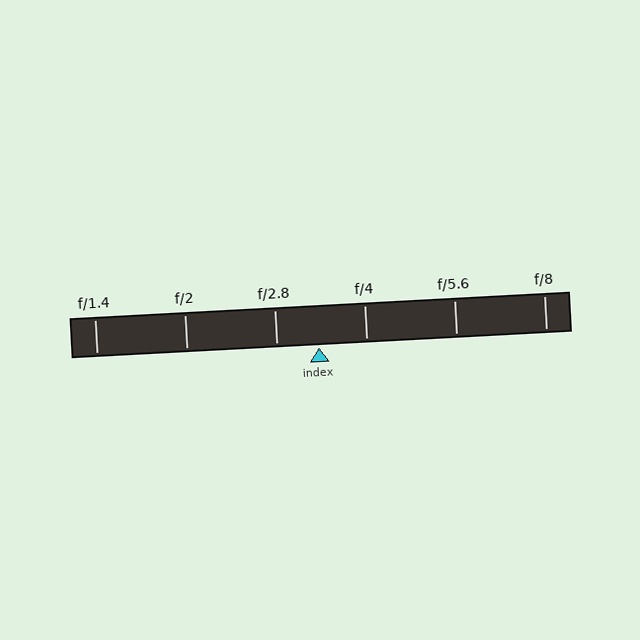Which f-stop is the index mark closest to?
The index mark is closest to f/2.8.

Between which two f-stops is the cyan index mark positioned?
The index mark is between f/2.8 and f/4.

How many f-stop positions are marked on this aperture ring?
There are 6 f-stop positions marked.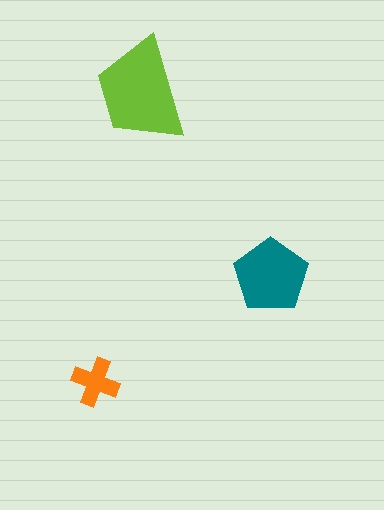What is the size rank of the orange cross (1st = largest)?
3rd.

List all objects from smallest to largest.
The orange cross, the teal pentagon, the lime trapezoid.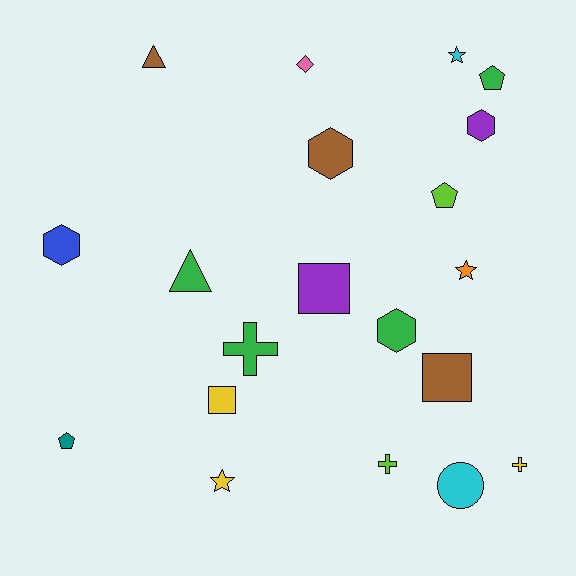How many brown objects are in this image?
There are 3 brown objects.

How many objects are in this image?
There are 20 objects.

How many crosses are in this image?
There are 3 crosses.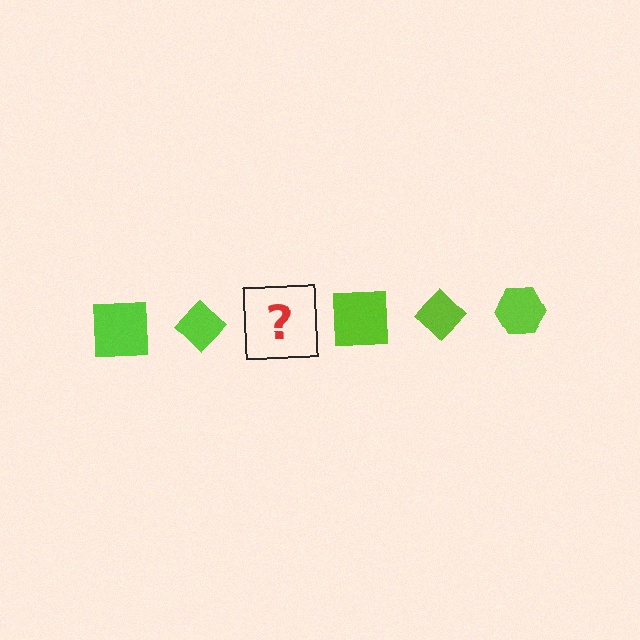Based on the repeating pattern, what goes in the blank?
The blank should be a lime hexagon.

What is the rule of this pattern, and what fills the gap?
The rule is that the pattern cycles through square, diamond, hexagon shapes in lime. The gap should be filled with a lime hexagon.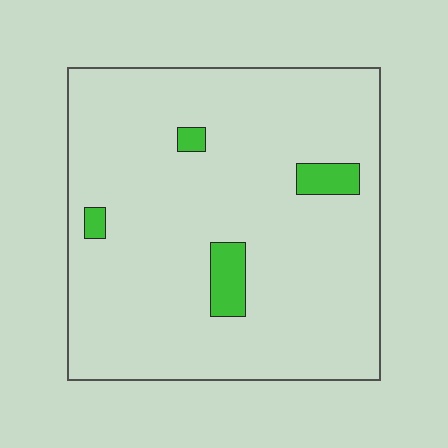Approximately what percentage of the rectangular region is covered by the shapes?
Approximately 5%.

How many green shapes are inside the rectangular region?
4.